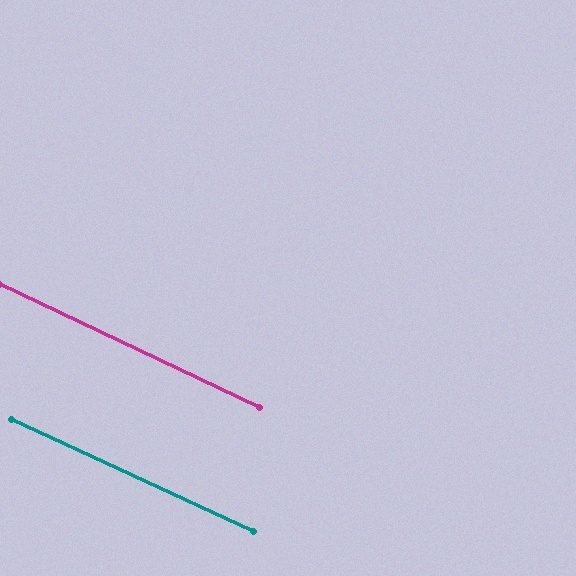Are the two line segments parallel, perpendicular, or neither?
Parallel — their directions differ by only 0.3°.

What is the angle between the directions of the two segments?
Approximately 0 degrees.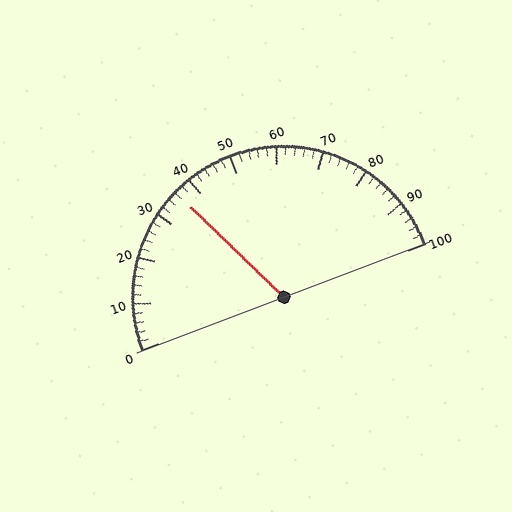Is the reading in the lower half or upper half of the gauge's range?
The reading is in the lower half of the range (0 to 100).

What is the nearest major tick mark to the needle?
The nearest major tick mark is 40.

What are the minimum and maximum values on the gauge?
The gauge ranges from 0 to 100.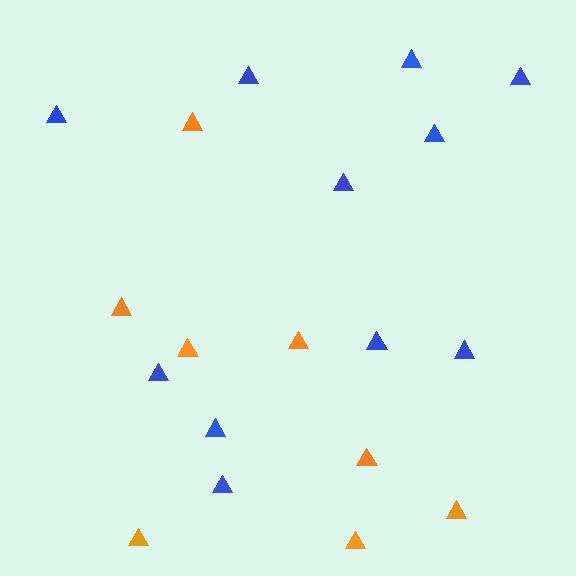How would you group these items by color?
There are 2 groups: one group of blue triangles (11) and one group of orange triangles (8).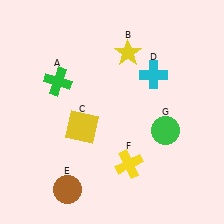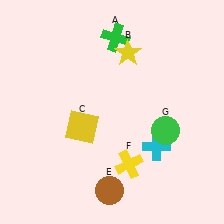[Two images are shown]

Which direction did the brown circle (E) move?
The brown circle (E) moved right.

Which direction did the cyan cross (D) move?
The cyan cross (D) moved down.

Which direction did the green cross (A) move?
The green cross (A) moved right.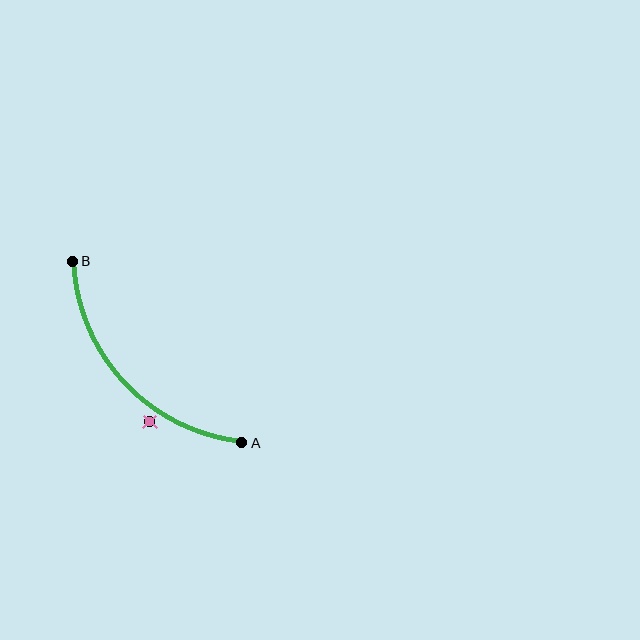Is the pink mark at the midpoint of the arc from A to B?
No — the pink mark does not lie on the arc at all. It sits slightly outside the curve.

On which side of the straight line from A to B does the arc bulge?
The arc bulges below and to the left of the straight line connecting A and B.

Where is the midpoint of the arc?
The arc midpoint is the point on the curve farthest from the straight line joining A and B. It sits below and to the left of that line.